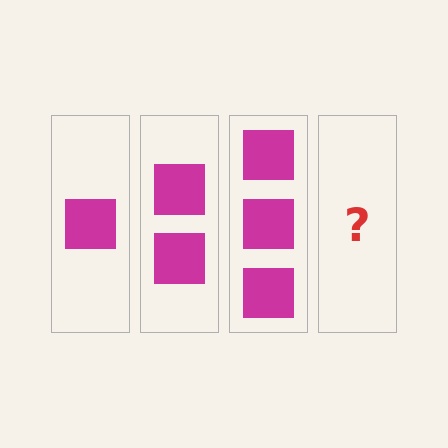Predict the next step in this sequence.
The next step is 4 squares.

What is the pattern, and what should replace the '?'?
The pattern is that each step adds one more square. The '?' should be 4 squares.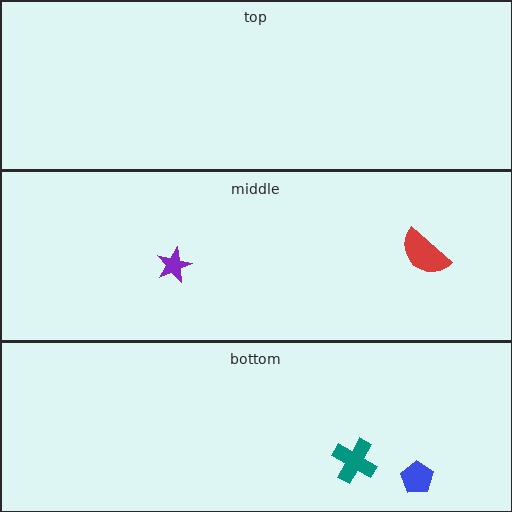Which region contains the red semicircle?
The middle region.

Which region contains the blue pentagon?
The bottom region.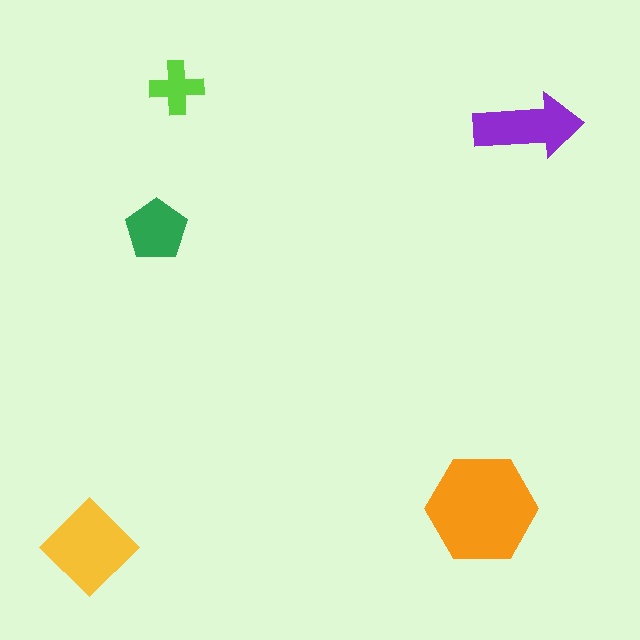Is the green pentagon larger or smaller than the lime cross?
Larger.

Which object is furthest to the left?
The yellow diamond is leftmost.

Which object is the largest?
The orange hexagon.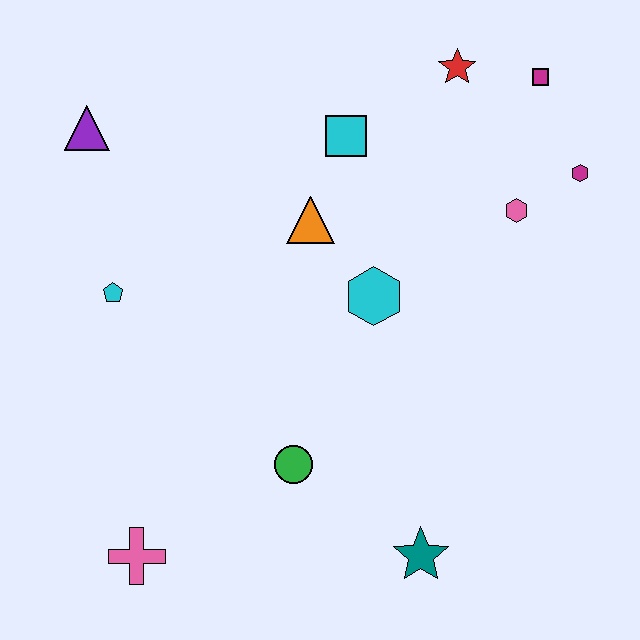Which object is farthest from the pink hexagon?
The pink cross is farthest from the pink hexagon.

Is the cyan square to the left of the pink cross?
No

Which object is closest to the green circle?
The teal star is closest to the green circle.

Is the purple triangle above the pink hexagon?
Yes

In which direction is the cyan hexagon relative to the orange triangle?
The cyan hexagon is below the orange triangle.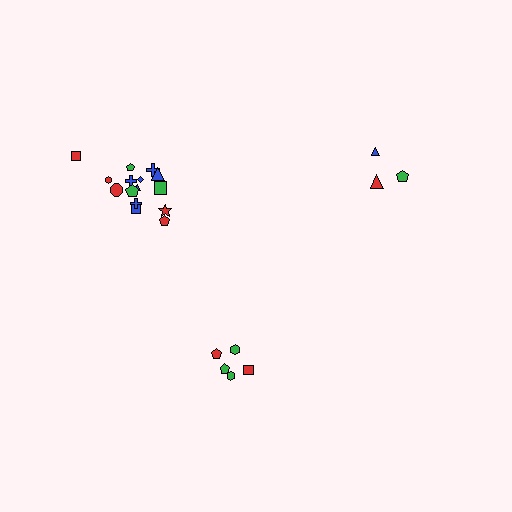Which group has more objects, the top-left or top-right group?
The top-left group.